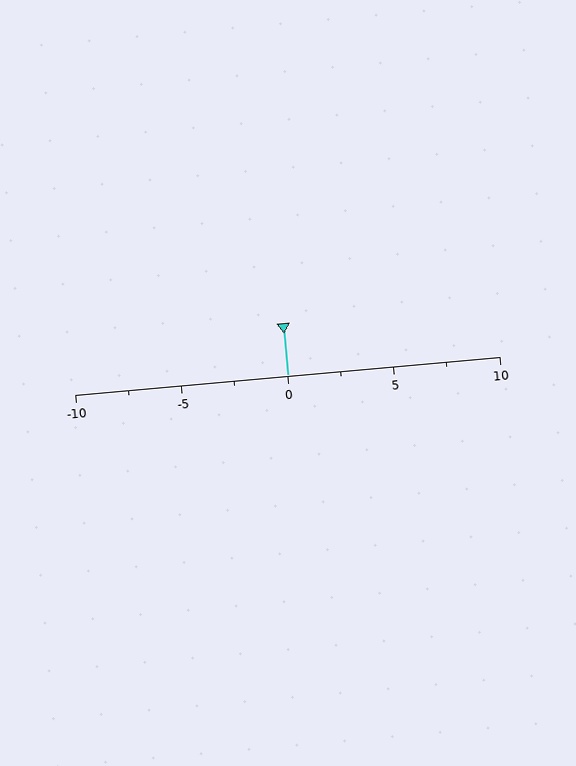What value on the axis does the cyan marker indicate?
The marker indicates approximately 0.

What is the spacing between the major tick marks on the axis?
The major ticks are spaced 5 apart.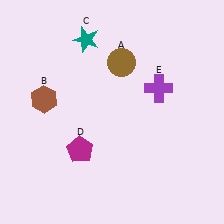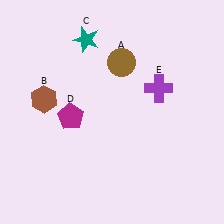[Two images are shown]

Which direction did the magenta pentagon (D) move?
The magenta pentagon (D) moved up.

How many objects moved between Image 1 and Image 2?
1 object moved between the two images.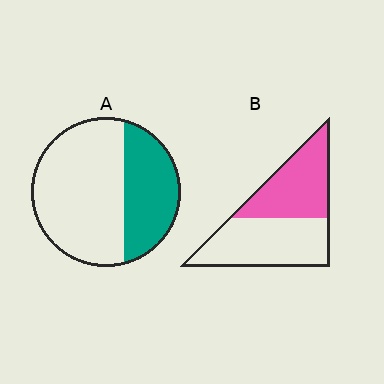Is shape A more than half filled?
No.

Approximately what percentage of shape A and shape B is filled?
A is approximately 35% and B is approximately 45%.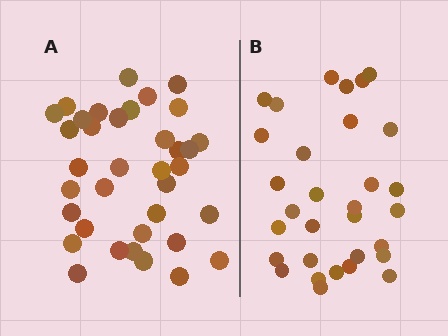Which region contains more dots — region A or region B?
Region A (the left region) has more dots.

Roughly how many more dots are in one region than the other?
Region A has about 5 more dots than region B.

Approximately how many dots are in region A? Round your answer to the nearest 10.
About 40 dots. (The exact count is 36, which rounds to 40.)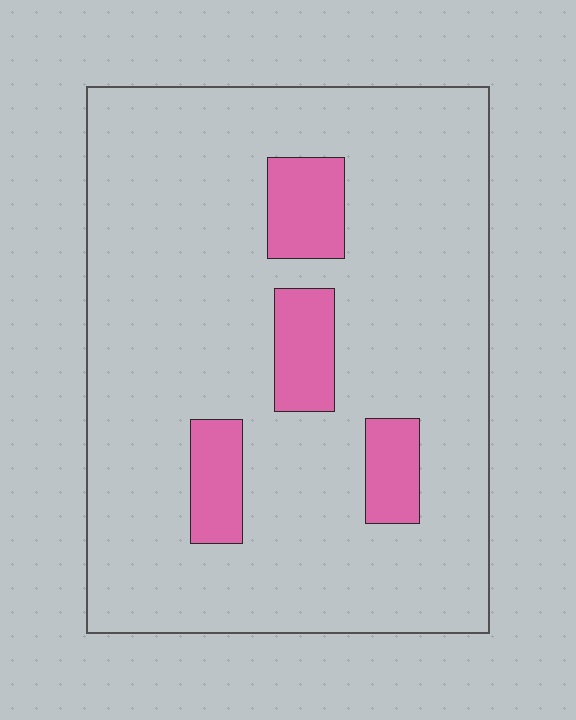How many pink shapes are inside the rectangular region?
4.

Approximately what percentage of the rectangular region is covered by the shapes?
Approximately 15%.